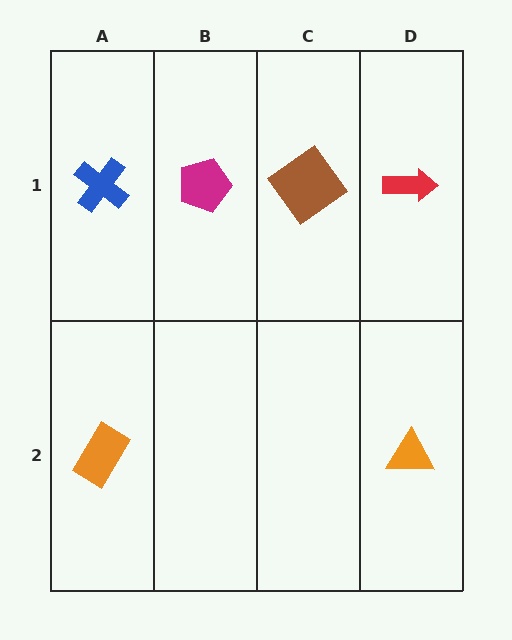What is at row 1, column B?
A magenta pentagon.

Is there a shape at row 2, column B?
No, that cell is empty.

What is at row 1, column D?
A red arrow.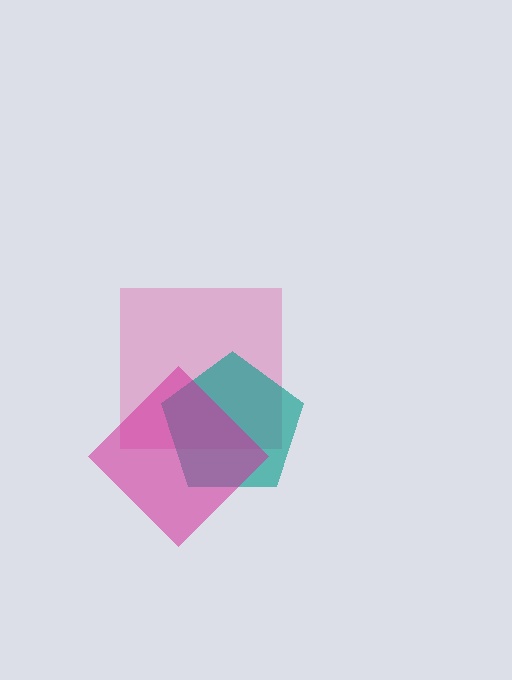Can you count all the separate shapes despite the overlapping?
Yes, there are 3 separate shapes.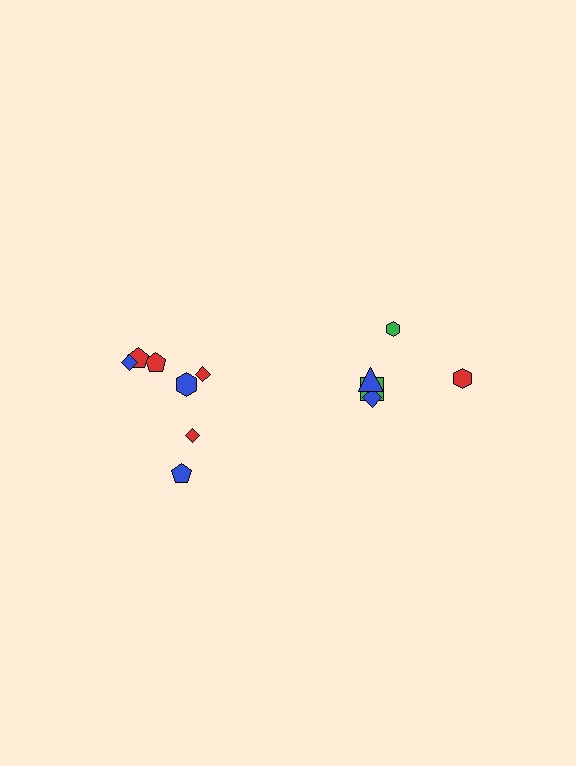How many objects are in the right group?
There are 5 objects.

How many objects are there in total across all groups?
There are 12 objects.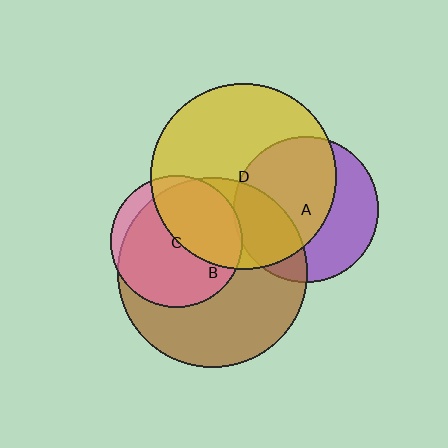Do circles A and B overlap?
Yes.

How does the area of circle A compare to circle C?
Approximately 1.2 times.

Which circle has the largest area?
Circle B (brown).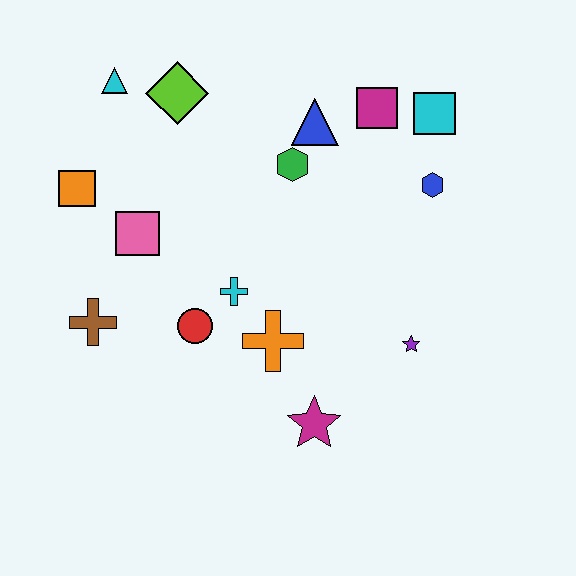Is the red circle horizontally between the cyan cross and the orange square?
Yes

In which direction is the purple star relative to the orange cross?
The purple star is to the right of the orange cross.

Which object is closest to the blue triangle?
The green hexagon is closest to the blue triangle.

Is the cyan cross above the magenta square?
No